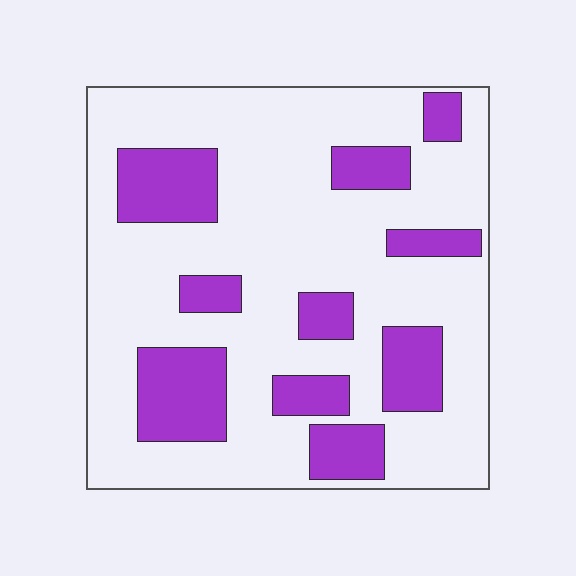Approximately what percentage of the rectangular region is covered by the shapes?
Approximately 25%.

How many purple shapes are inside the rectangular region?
10.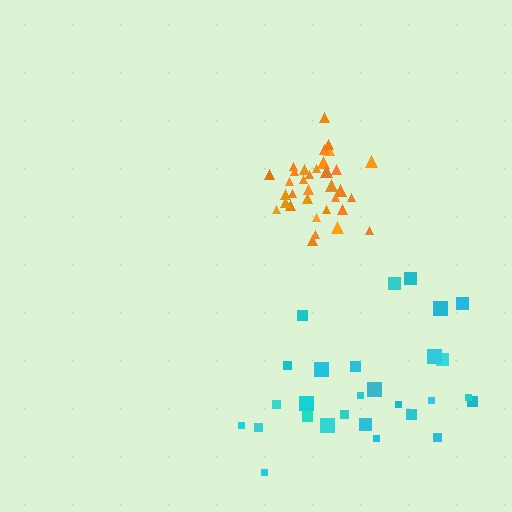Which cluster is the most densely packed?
Orange.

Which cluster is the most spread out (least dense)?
Cyan.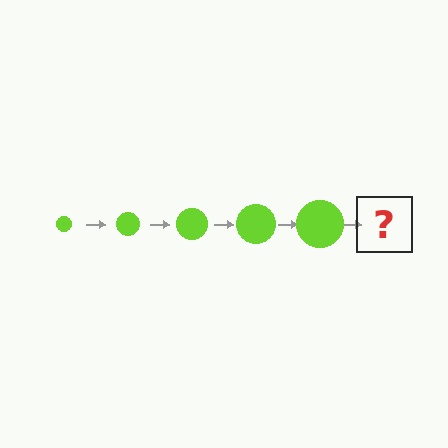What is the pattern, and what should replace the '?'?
The pattern is that the circle gets progressively larger each step. The '?' should be a lime circle, larger than the previous one.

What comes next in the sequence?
The next element should be a lime circle, larger than the previous one.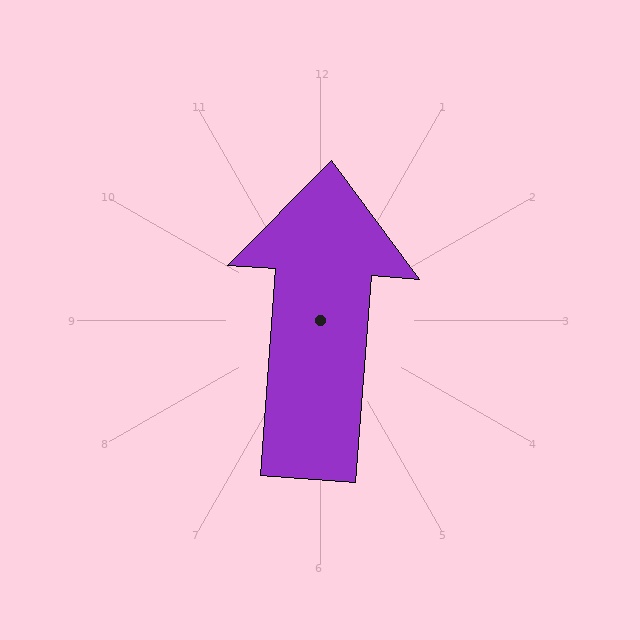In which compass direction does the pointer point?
North.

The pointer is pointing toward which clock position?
Roughly 12 o'clock.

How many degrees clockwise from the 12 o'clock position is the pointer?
Approximately 4 degrees.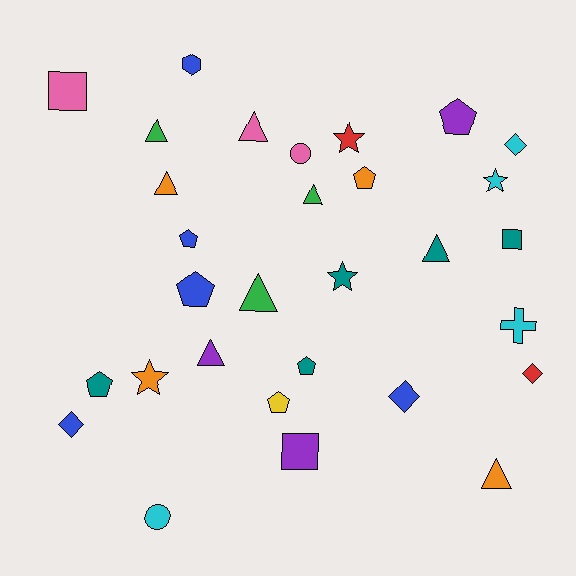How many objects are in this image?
There are 30 objects.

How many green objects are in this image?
There are 3 green objects.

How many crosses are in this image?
There is 1 cross.